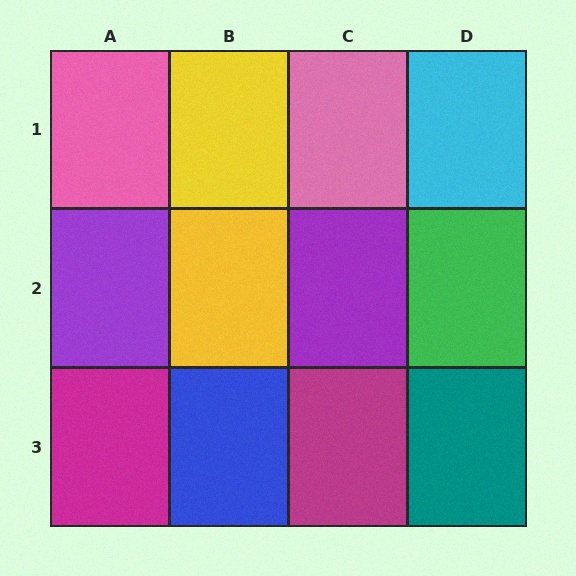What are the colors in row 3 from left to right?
Magenta, blue, magenta, teal.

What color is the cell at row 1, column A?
Pink.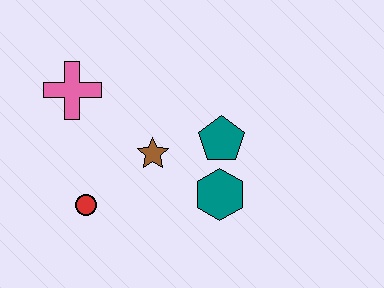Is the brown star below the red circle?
No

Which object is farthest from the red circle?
The teal pentagon is farthest from the red circle.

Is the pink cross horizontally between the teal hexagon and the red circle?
No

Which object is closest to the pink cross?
The brown star is closest to the pink cross.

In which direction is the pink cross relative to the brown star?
The pink cross is to the left of the brown star.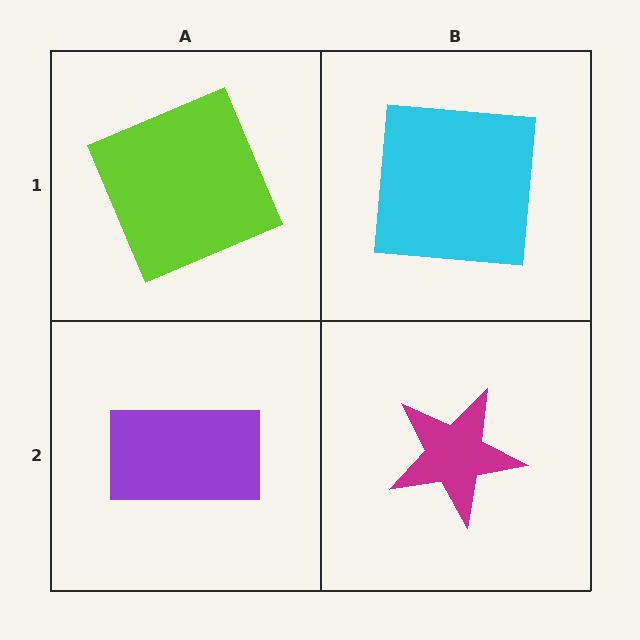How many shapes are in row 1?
2 shapes.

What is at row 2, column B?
A magenta star.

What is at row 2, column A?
A purple rectangle.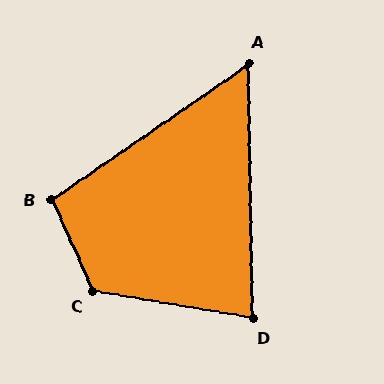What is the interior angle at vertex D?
Approximately 79 degrees (acute).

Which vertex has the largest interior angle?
C, at approximately 124 degrees.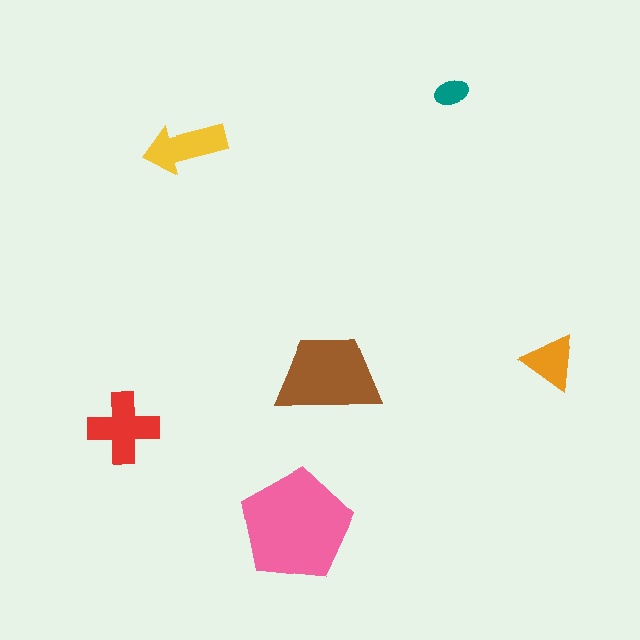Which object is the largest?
The pink pentagon.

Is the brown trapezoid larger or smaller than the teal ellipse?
Larger.